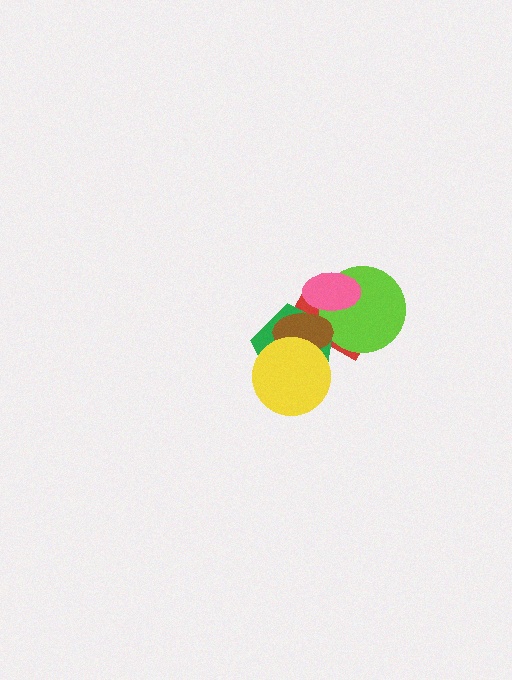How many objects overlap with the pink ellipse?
3 objects overlap with the pink ellipse.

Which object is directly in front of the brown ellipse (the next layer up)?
The pink ellipse is directly in front of the brown ellipse.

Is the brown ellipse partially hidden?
Yes, it is partially covered by another shape.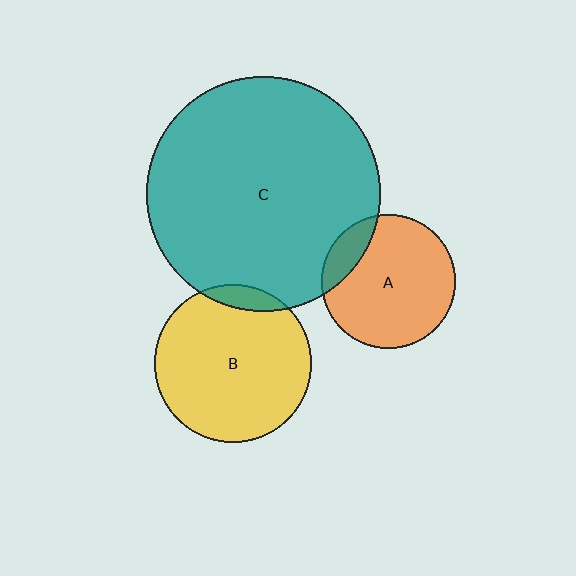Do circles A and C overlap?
Yes.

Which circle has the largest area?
Circle C (teal).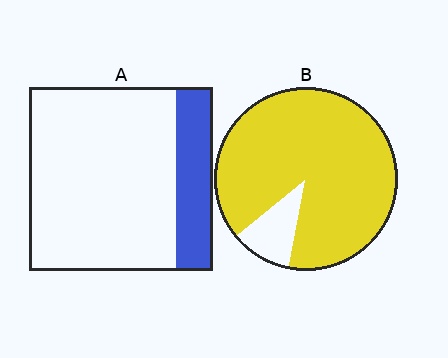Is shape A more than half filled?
No.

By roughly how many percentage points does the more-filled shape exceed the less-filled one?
By roughly 70 percentage points (B over A).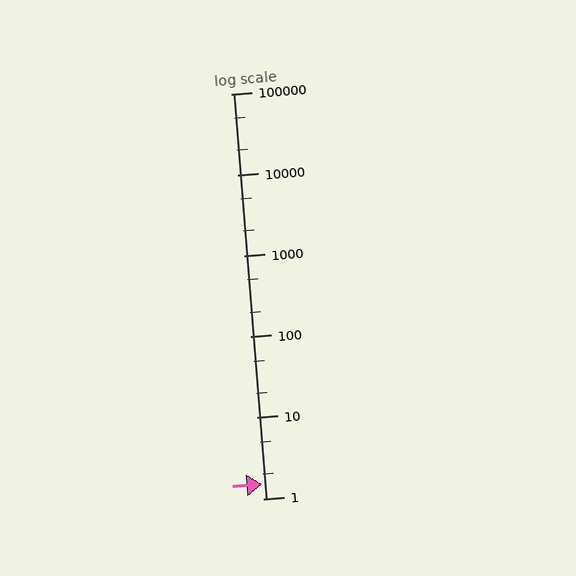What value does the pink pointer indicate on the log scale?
The pointer indicates approximately 1.5.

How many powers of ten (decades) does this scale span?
The scale spans 5 decades, from 1 to 100000.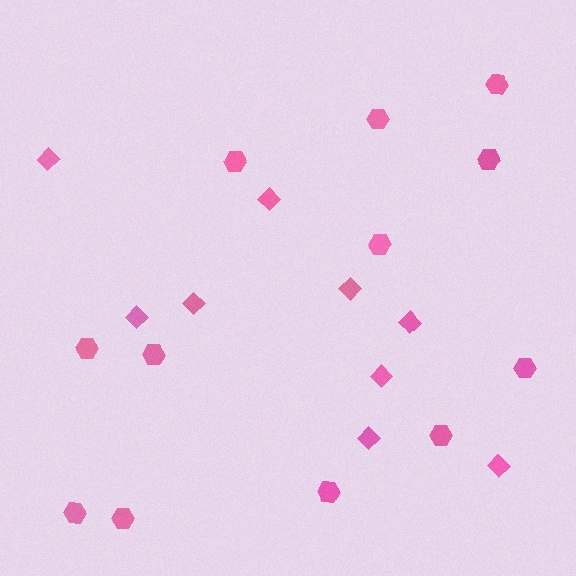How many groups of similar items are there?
There are 2 groups: one group of diamonds (9) and one group of hexagons (12).